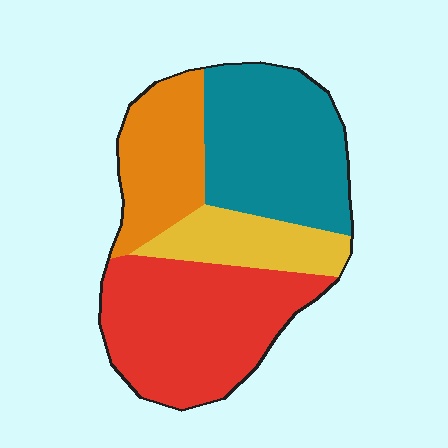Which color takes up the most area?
Red, at roughly 35%.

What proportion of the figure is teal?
Teal takes up about one third (1/3) of the figure.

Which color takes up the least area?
Yellow, at roughly 15%.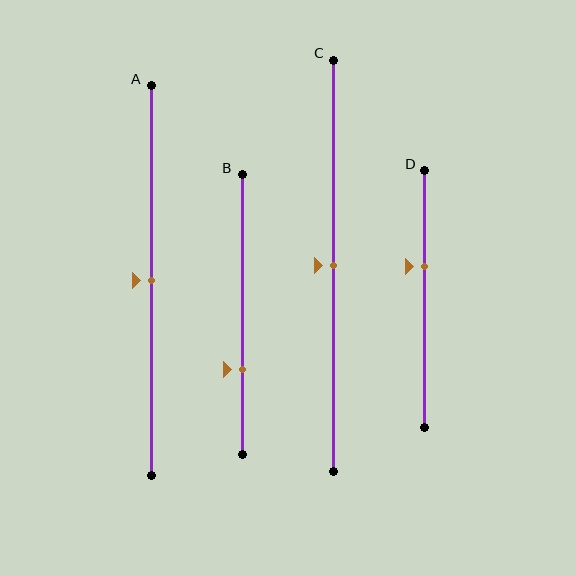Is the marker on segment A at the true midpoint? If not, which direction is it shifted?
Yes, the marker on segment A is at the true midpoint.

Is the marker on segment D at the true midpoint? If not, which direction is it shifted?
No, the marker on segment D is shifted upward by about 13% of the segment length.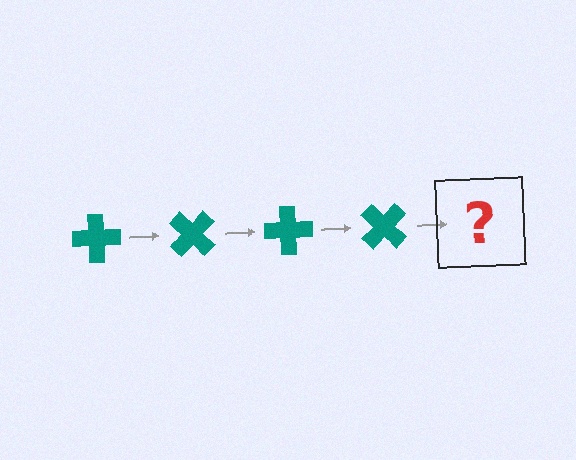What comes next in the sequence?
The next element should be a teal cross rotated 180 degrees.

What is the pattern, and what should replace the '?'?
The pattern is that the cross rotates 45 degrees each step. The '?' should be a teal cross rotated 180 degrees.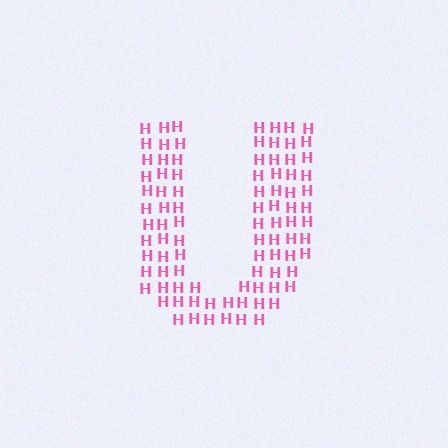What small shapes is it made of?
It is made of small letter H's.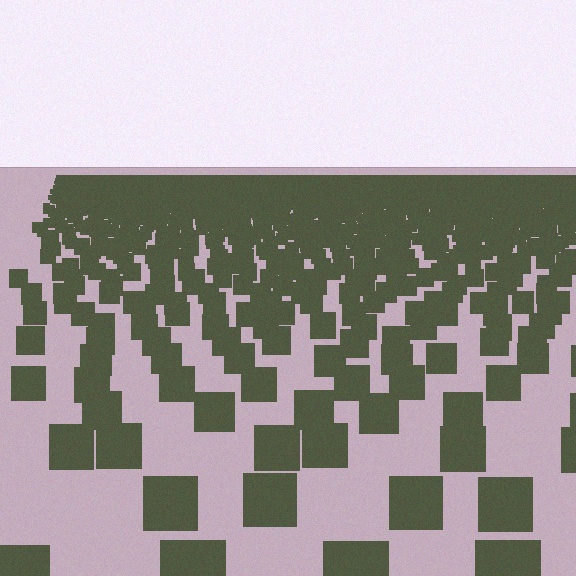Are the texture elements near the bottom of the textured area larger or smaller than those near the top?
Larger. Near the bottom, elements are closer to the viewer and appear at a bigger on-screen size.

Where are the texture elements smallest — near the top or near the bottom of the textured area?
Near the top.